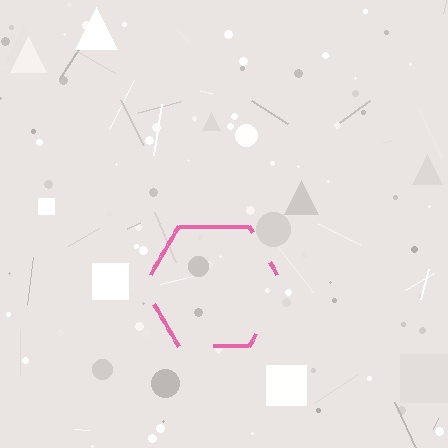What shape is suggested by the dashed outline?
The dashed outline suggests a hexagon.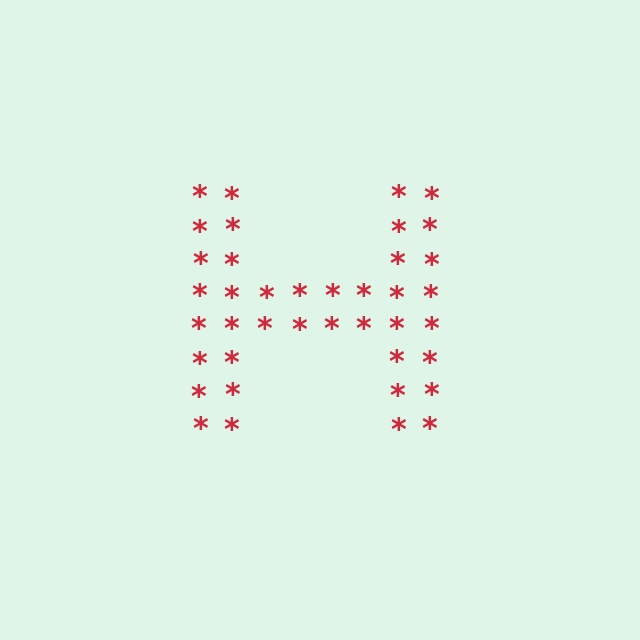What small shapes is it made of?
It is made of small asterisks.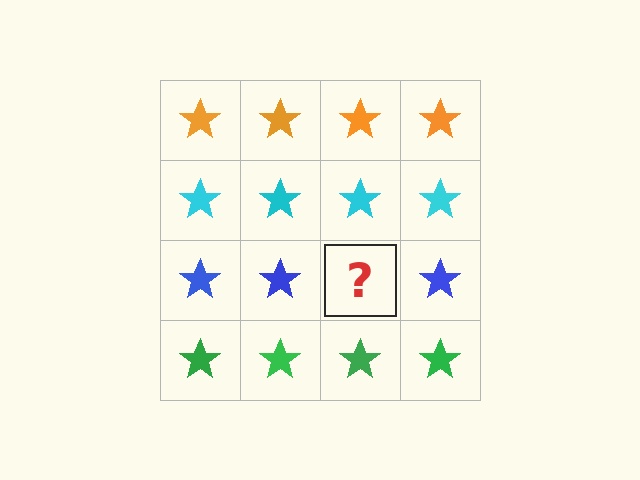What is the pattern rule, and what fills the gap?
The rule is that each row has a consistent color. The gap should be filled with a blue star.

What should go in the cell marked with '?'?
The missing cell should contain a blue star.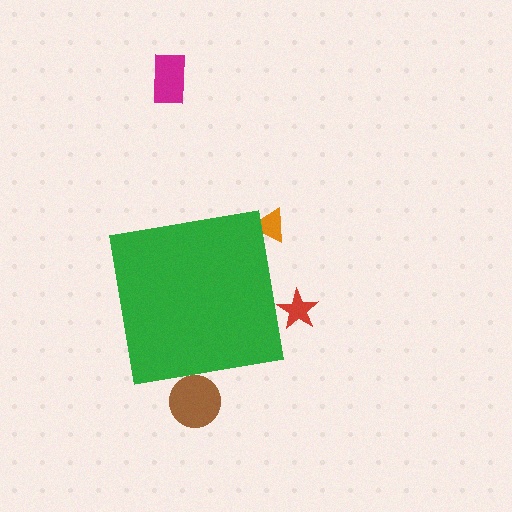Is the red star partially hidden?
Yes, the red star is partially hidden behind the green square.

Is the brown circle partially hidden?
Yes, the brown circle is partially hidden behind the green square.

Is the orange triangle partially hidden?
Yes, the orange triangle is partially hidden behind the green square.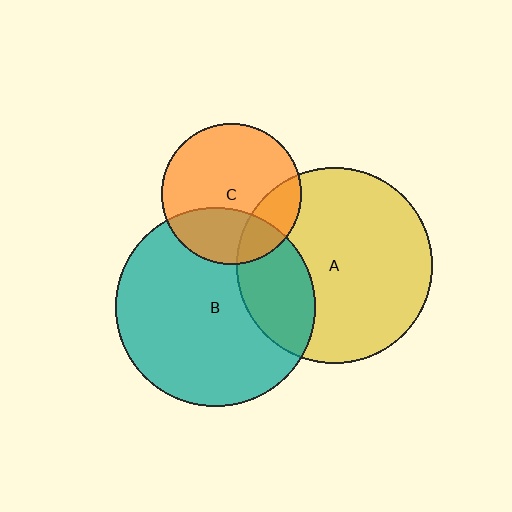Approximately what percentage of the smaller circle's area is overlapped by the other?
Approximately 20%.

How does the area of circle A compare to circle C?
Approximately 1.9 times.